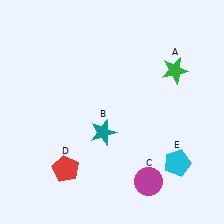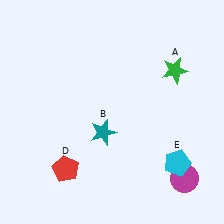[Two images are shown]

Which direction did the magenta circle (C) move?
The magenta circle (C) moved right.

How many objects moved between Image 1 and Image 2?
1 object moved between the two images.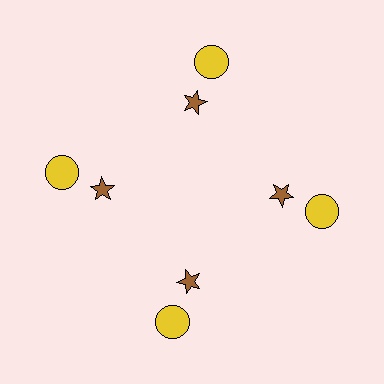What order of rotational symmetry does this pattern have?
This pattern has 4-fold rotational symmetry.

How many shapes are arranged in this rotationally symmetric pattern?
There are 8 shapes, arranged in 4 groups of 2.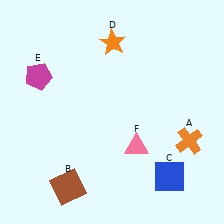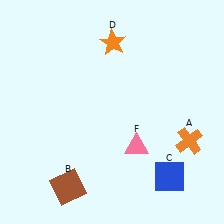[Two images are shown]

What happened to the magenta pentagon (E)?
The magenta pentagon (E) was removed in Image 2. It was in the top-left area of Image 1.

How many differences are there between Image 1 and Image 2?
There is 1 difference between the two images.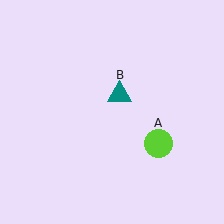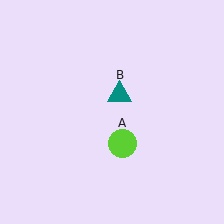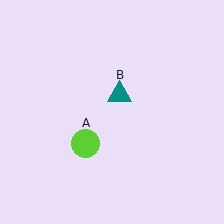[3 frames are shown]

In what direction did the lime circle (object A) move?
The lime circle (object A) moved left.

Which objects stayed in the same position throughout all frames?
Teal triangle (object B) remained stationary.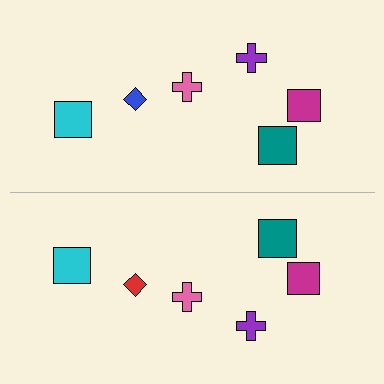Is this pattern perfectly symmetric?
No, the pattern is not perfectly symmetric. The red diamond on the bottom side breaks the symmetry — its mirror counterpart is blue.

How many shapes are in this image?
There are 12 shapes in this image.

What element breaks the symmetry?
The red diamond on the bottom side breaks the symmetry — its mirror counterpart is blue.